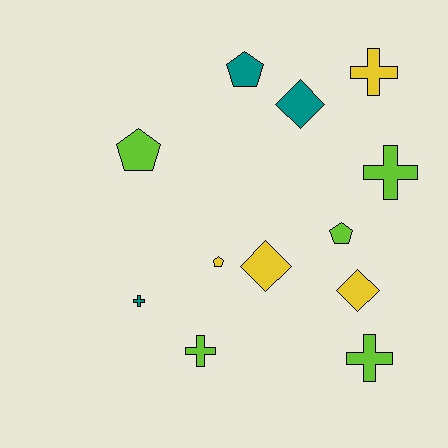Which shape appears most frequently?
Cross, with 5 objects.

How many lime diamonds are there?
There are no lime diamonds.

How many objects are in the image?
There are 12 objects.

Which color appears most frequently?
Lime, with 5 objects.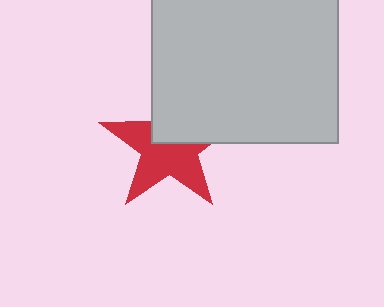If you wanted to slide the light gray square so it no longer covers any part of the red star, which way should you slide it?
Slide it toward the upper-right — that is the most direct way to separate the two shapes.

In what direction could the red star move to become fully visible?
The red star could move toward the lower-left. That would shift it out from behind the light gray square entirely.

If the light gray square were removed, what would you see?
You would see the complete red star.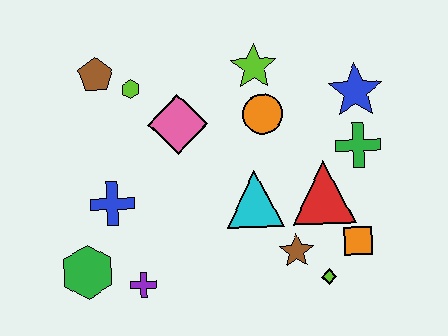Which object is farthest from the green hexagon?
The blue star is farthest from the green hexagon.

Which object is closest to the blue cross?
The green hexagon is closest to the blue cross.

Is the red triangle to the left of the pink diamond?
No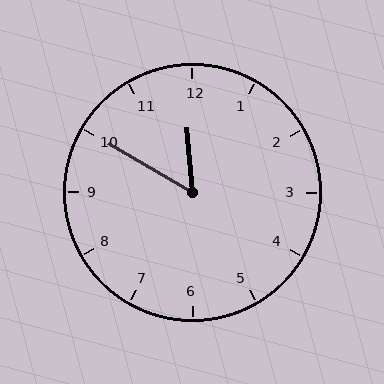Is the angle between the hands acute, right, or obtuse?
It is acute.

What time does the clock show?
11:50.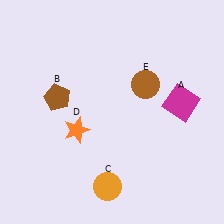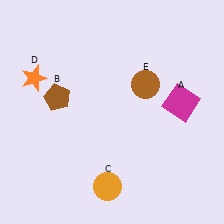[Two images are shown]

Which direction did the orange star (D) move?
The orange star (D) moved up.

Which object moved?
The orange star (D) moved up.